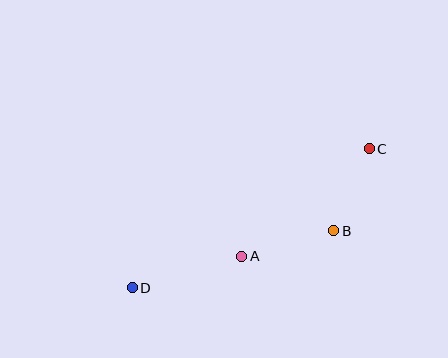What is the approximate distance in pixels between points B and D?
The distance between B and D is approximately 209 pixels.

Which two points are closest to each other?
Points B and C are closest to each other.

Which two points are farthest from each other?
Points C and D are farthest from each other.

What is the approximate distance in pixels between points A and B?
The distance between A and B is approximately 95 pixels.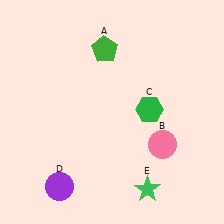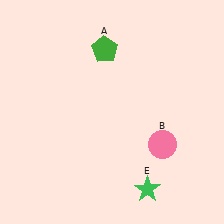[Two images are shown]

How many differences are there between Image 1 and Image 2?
There are 2 differences between the two images.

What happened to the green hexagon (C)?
The green hexagon (C) was removed in Image 2. It was in the top-right area of Image 1.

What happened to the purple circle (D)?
The purple circle (D) was removed in Image 2. It was in the bottom-left area of Image 1.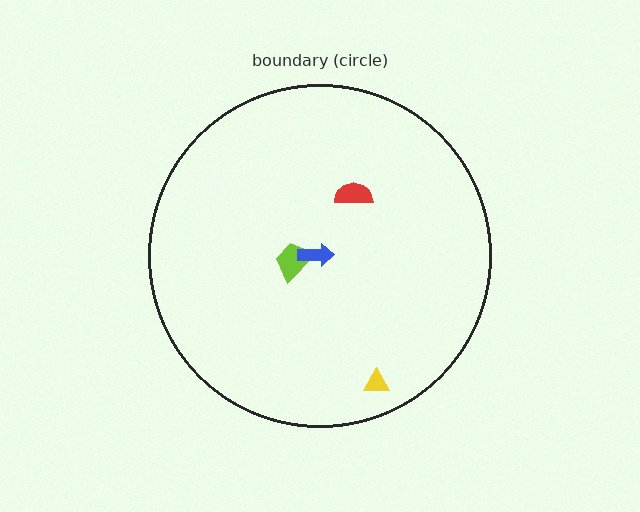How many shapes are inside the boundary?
4 inside, 0 outside.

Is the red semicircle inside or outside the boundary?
Inside.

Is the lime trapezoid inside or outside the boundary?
Inside.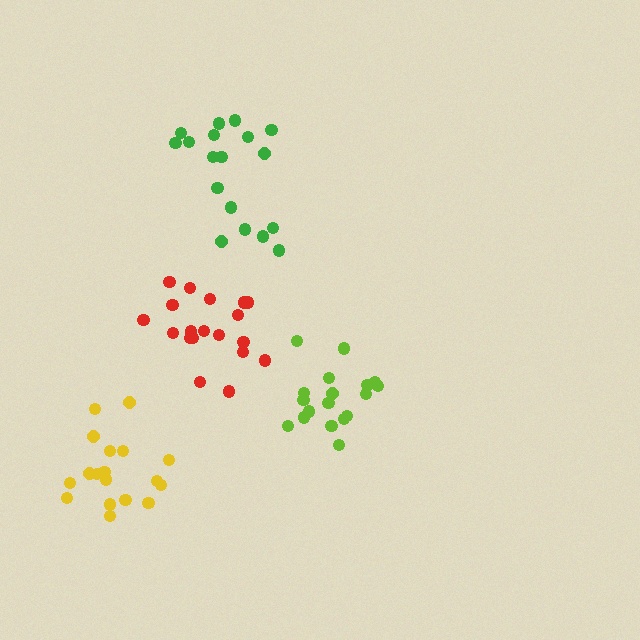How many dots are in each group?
Group 1: 18 dots, Group 2: 19 dots, Group 3: 18 dots, Group 4: 18 dots (73 total).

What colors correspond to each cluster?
The clusters are colored: lime, red, green, yellow.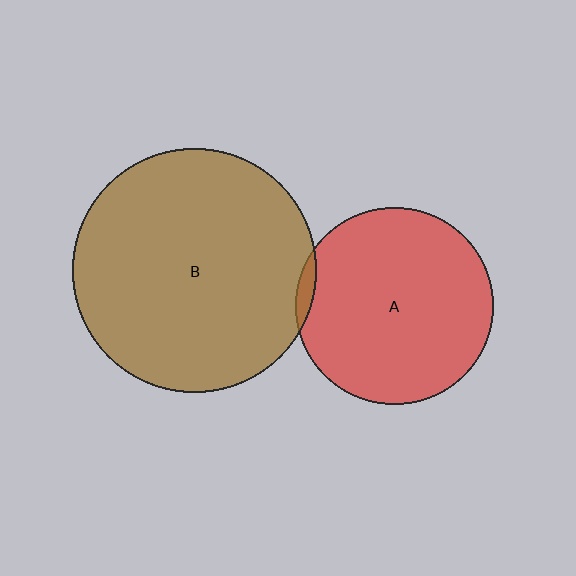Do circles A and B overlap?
Yes.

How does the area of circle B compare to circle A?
Approximately 1.5 times.